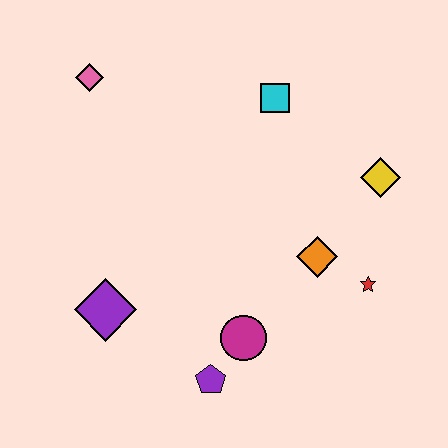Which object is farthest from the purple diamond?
The yellow diamond is farthest from the purple diamond.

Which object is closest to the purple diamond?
The purple pentagon is closest to the purple diamond.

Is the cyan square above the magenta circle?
Yes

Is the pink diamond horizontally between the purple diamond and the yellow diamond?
No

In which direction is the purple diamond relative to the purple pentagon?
The purple diamond is to the left of the purple pentagon.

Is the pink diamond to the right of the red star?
No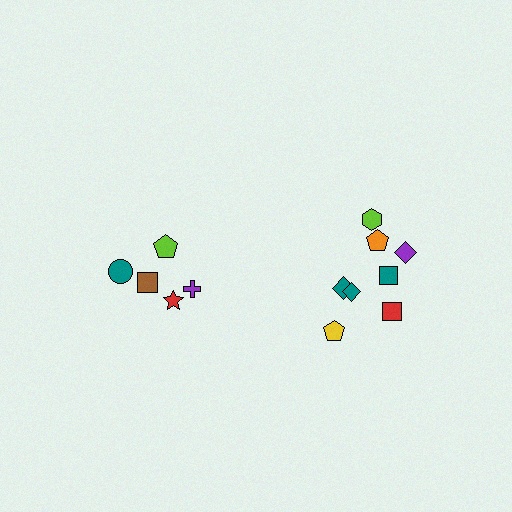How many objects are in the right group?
There are 8 objects.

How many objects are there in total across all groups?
There are 13 objects.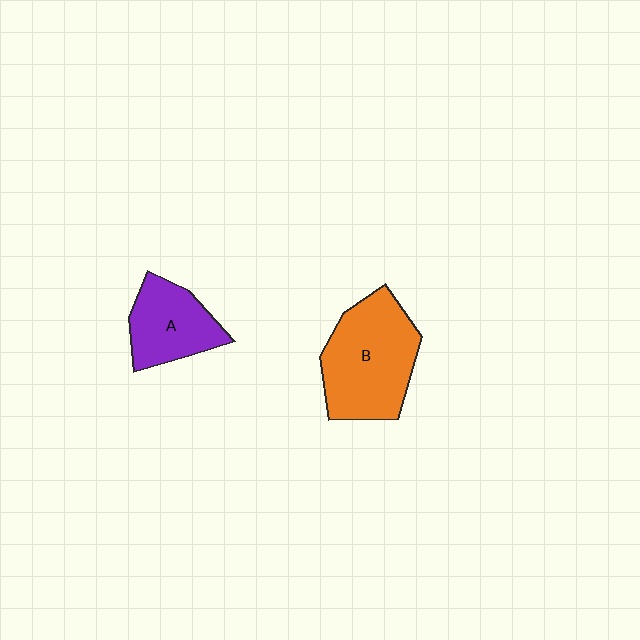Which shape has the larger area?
Shape B (orange).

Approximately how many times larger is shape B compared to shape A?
Approximately 1.6 times.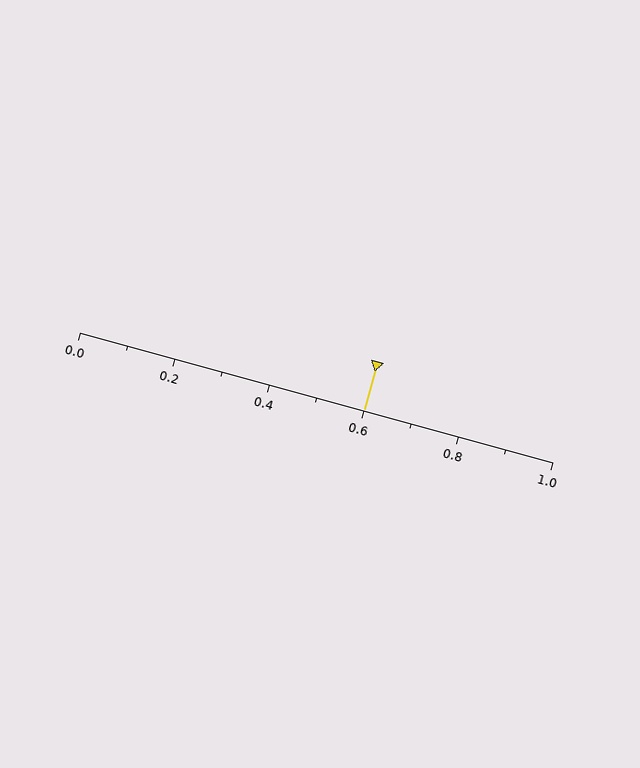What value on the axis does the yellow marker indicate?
The marker indicates approximately 0.6.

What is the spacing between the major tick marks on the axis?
The major ticks are spaced 0.2 apart.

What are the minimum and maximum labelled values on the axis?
The axis runs from 0.0 to 1.0.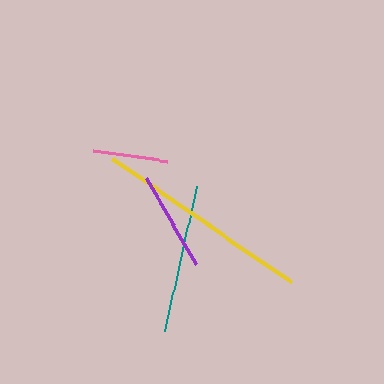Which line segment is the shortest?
The pink line is the shortest at approximately 75 pixels.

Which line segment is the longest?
The yellow line is the longest at approximately 218 pixels.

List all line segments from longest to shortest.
From longest to shortest: yellow, teal, purple, pink.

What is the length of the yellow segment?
The yellow segment is approximately 218 pixels long.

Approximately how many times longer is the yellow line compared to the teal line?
The yellow line is approximately 1.5 times the length of the teal line.